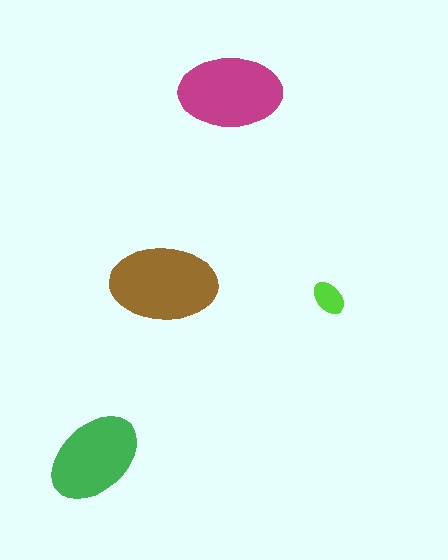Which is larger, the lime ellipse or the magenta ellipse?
The magenta one.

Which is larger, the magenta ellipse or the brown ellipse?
The brown one.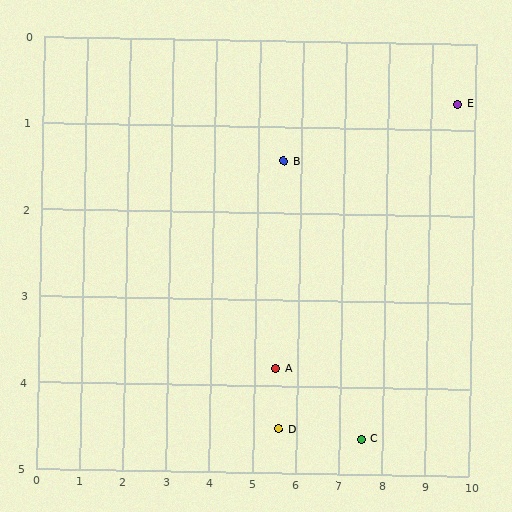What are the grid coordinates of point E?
Point E is at approximately (9.6, 0.7).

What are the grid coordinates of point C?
Point C is at approximately (7.5, 4.6).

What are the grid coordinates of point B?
Point B is at approximately (5.6, 1.4).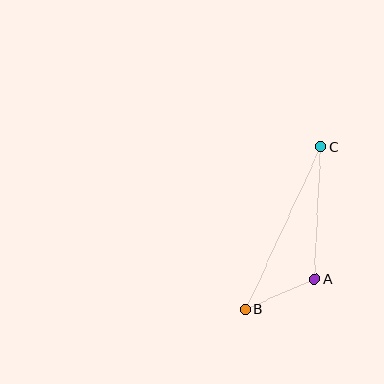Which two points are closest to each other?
Points A and B are closest to each other.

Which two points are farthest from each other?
Points B and C are farthest from each other.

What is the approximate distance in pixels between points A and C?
The distance between A and C is approximately 132 pixels.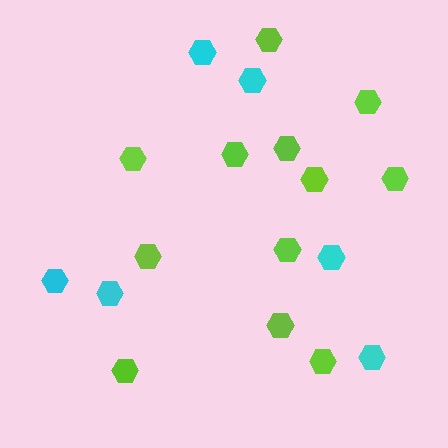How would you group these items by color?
There are 2 groups: one group of cyan hexagons (6) and one group of lime hexagons (12).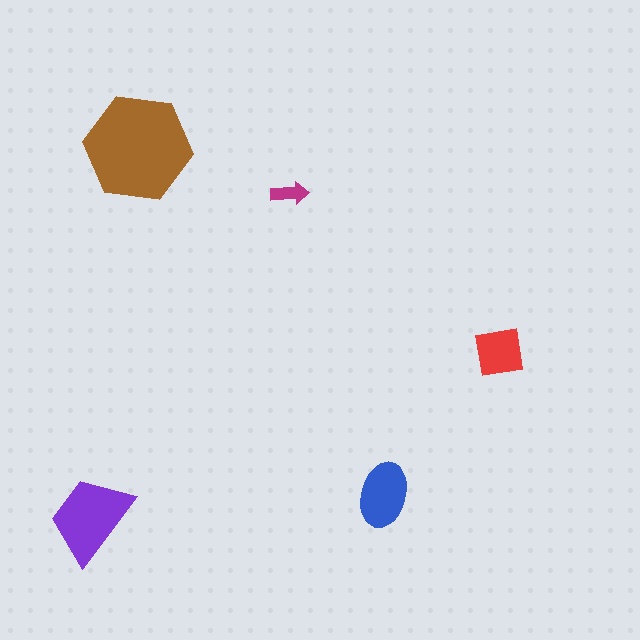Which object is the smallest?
The magenta arrow.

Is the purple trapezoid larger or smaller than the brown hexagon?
Smaller.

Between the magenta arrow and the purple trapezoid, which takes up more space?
The purple trapezoid.